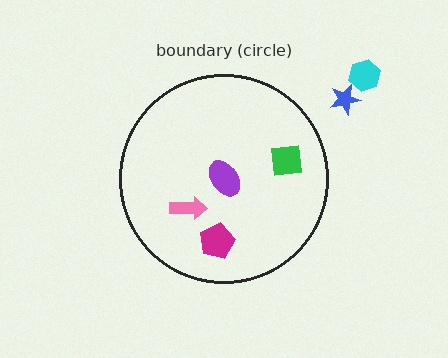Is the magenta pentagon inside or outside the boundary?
Inside.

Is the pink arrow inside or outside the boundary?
Inside.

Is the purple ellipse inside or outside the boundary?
Inside.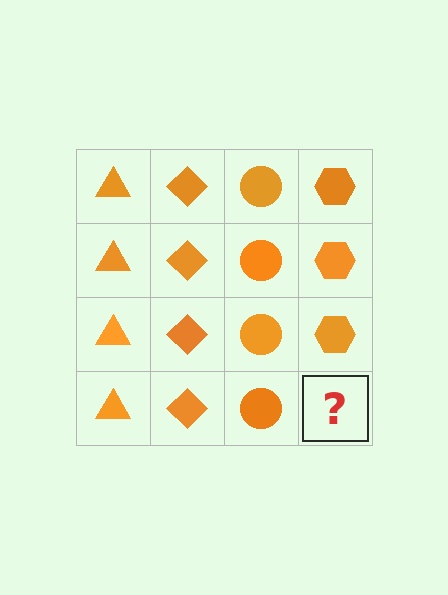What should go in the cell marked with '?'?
The missing cell should contain an orange hexagon.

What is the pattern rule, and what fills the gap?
The rule is that each column has a consistent shape. The gap should be filled with an orange hexagon.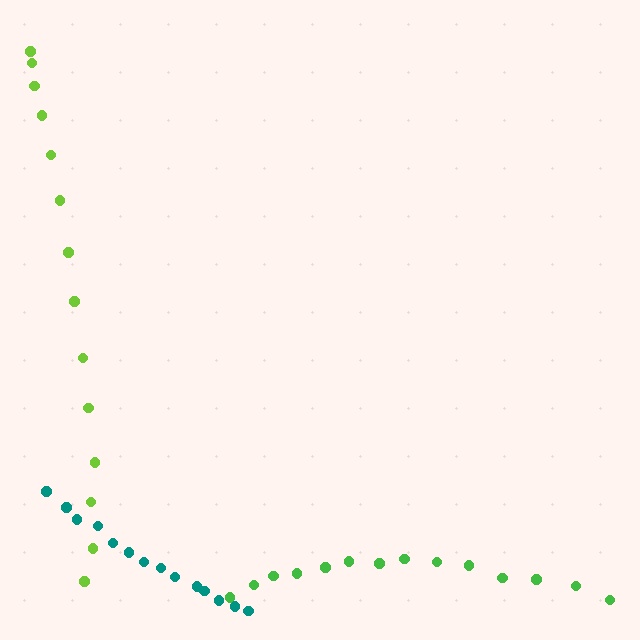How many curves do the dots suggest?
There are 3 distinct paths.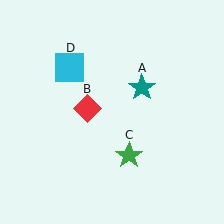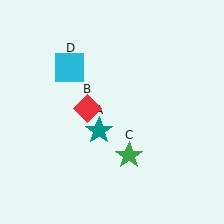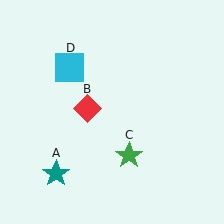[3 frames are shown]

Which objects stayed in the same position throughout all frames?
Red diamond (object B) and green star (object C) and cyan square (object D) remained stationary.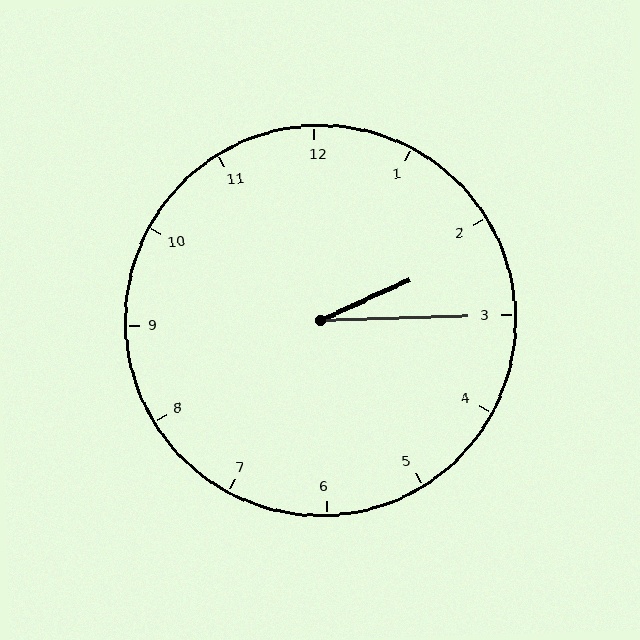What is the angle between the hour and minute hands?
Approximately 22 degrees.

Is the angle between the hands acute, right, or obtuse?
It is acute.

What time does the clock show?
2:15.